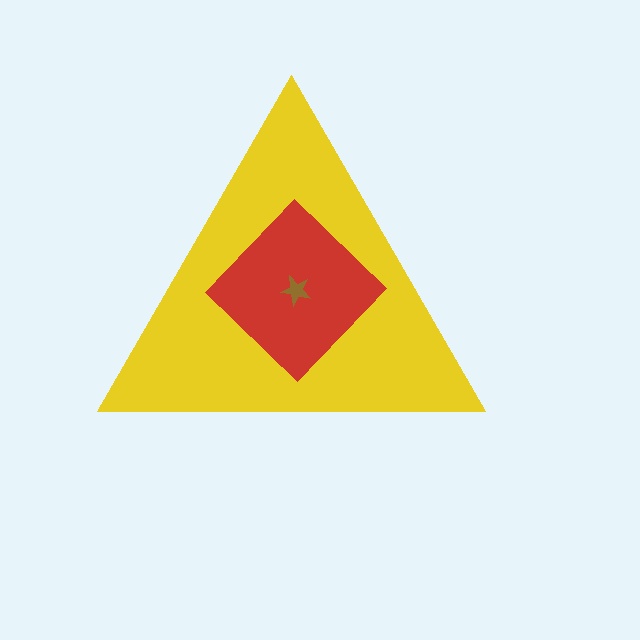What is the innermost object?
The brown star.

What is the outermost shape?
The yellow triangle.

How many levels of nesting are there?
3.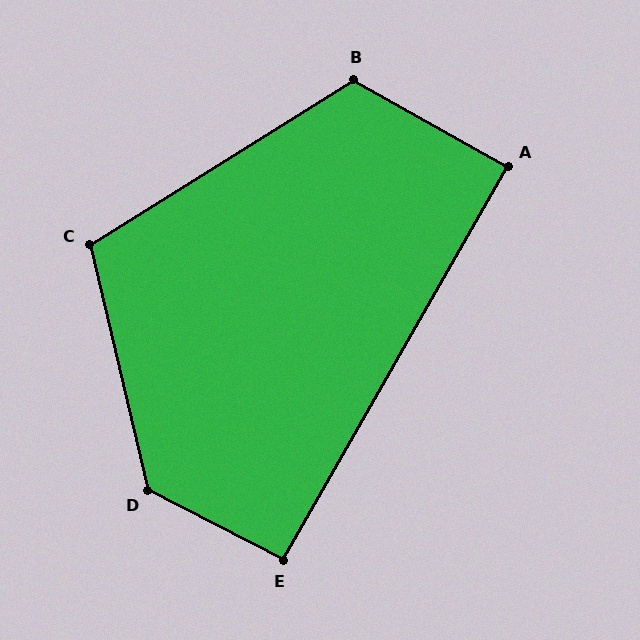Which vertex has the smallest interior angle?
A, at approximately 90 degrees.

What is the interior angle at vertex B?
Approximately 119 degrees (obtuse).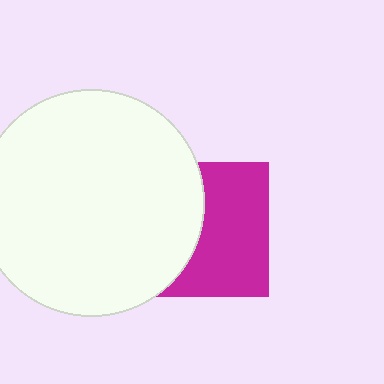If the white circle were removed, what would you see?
You would see the complete magenta square.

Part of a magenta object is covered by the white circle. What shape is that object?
It is a square.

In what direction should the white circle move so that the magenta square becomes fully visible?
The white circle should move left. That is the shortest direction to clear the overlap and leave the magenta square fully visible.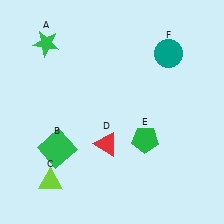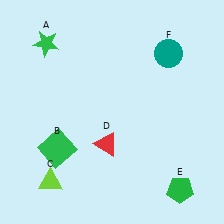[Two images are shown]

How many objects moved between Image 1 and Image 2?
1 object moved between the two images.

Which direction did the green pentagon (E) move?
The green pentagon (E) moved down.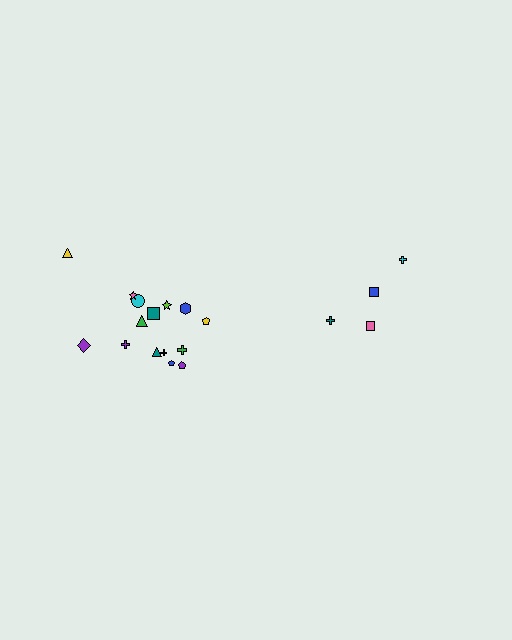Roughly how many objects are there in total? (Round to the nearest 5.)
Roughly 20 objects in total.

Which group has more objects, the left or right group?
The left group.